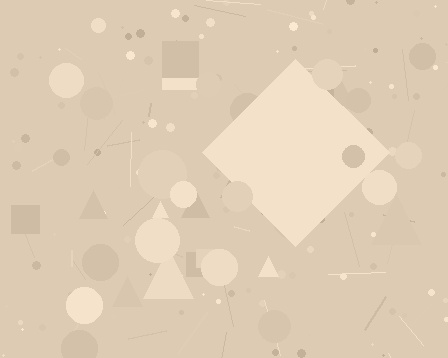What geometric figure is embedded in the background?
A diamond is embedded in the background.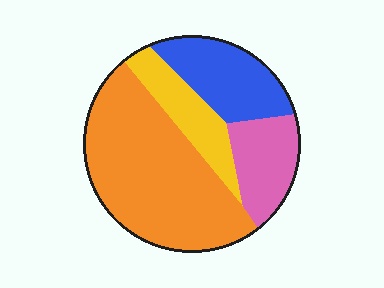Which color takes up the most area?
Orange, at roughly 50%.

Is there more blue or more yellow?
Blue.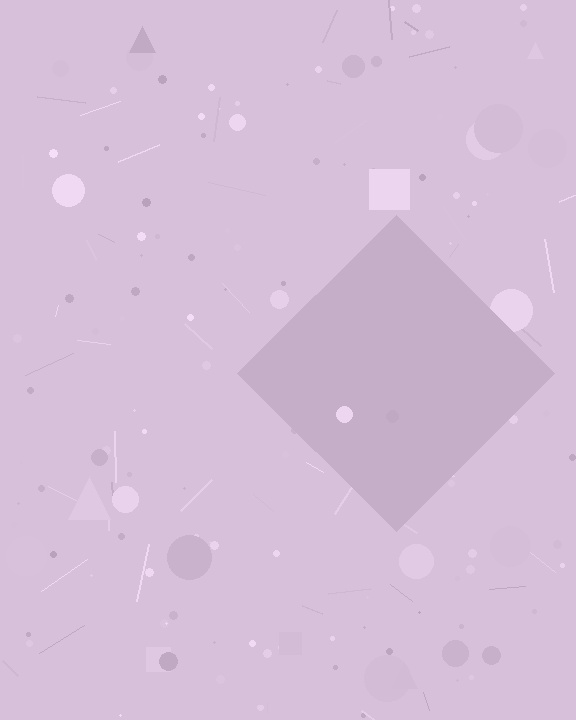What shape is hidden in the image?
A diamond is hidden in the image.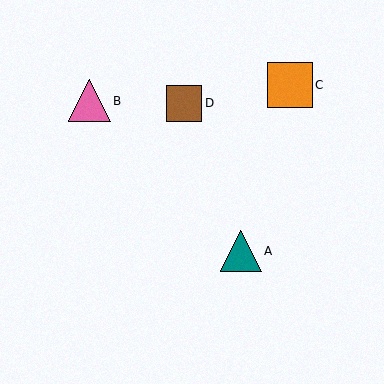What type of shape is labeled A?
Shape A is a teal triangle.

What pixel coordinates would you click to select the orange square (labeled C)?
Click at (290, 85) to select the orange square C.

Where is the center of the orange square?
The center of the orange square is at (290, 85).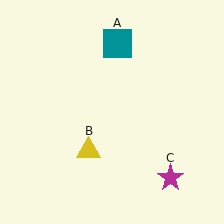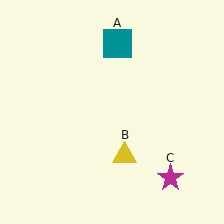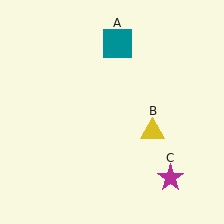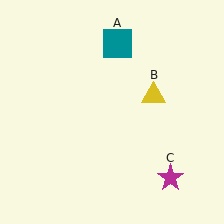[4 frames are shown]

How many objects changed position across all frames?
1 object changed position: yellow triangle (object B).